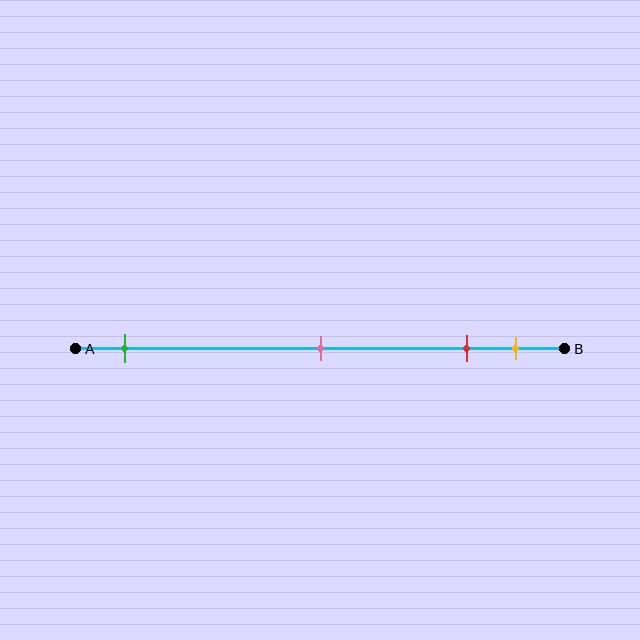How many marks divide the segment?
There are 4 marks dividing the segment.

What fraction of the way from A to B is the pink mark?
The pink mark is approximately 50% (0.5) of the way from A to B.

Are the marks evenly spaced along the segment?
No, the marks are not evenly spaced.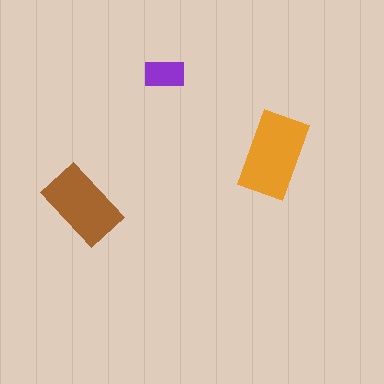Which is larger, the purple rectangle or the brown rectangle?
The brown one.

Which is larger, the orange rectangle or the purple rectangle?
The orange one.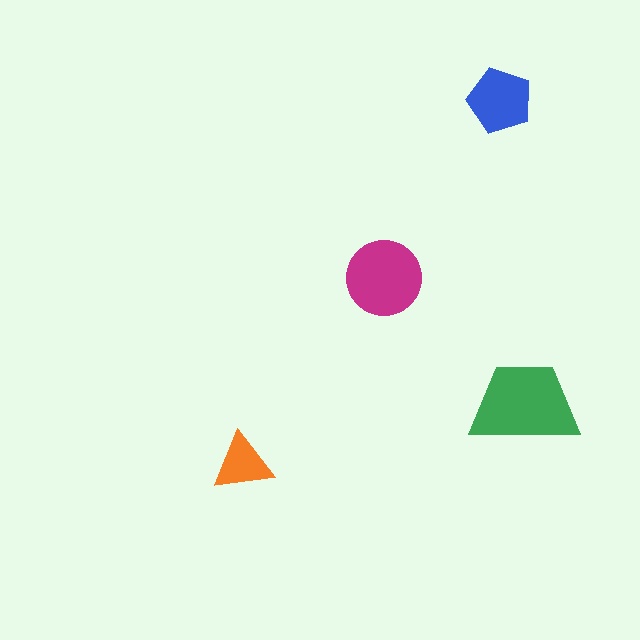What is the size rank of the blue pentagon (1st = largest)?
3rd.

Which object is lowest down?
The orange triangle is bottommost.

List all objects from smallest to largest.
The orange triangle, the blue pentagon, the magenta circle, the green trapezoid.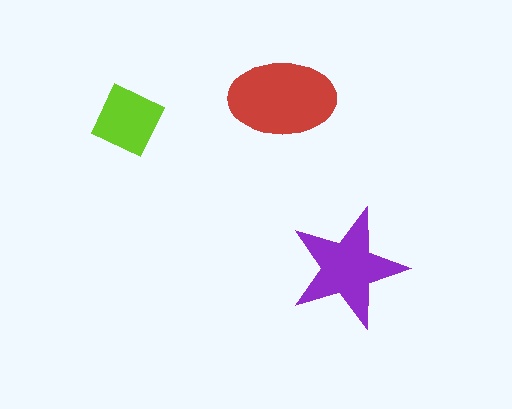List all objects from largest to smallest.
The red ellipse, the purple star, the lime square.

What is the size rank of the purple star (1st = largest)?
2nd.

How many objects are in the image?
There are 3 objects in the image.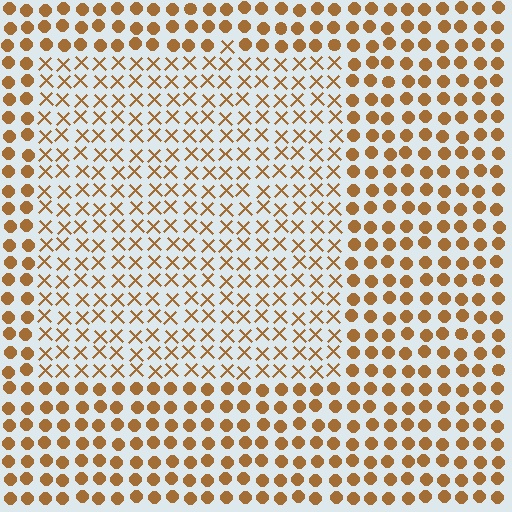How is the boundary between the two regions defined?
The boundary is defined by a change in element shape: X marks inside vs. circles outside. All elements share the same color and spacing.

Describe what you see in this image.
The image is filled with small brown elements arranged in a uniform grid. A rectangle-shaped region contains X marks, while the surrounding area contains circles. The boundary is defined purely by the change in element shape.